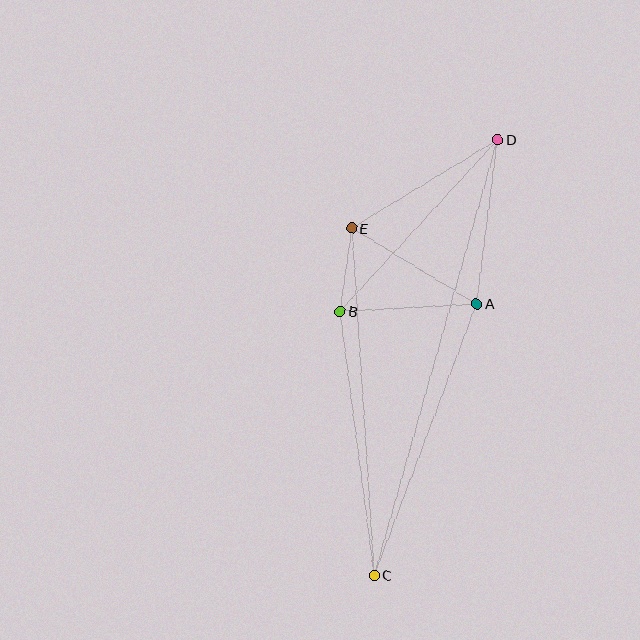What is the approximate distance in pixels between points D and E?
The distance between D and E is approximately 171 pixels.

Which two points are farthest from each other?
Points C and D are farthest from each other.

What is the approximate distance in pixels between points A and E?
The distance between A and E is approximately 146 pixels.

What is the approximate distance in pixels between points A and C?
The distance between A and C is approximately 290 pixels.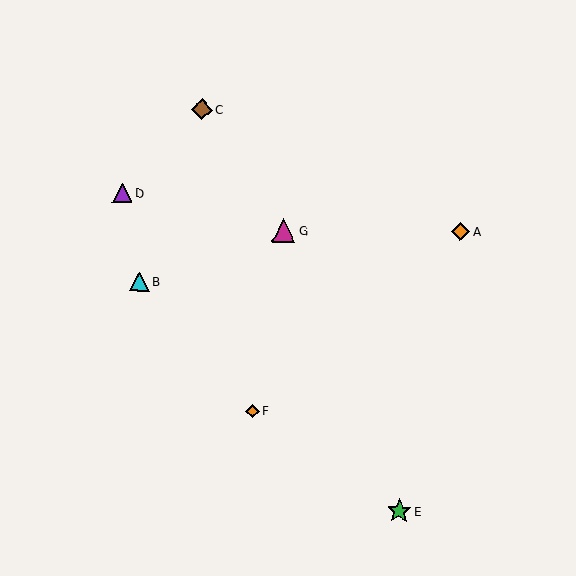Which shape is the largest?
The green star (labeled E) is the largest.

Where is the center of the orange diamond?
The center of the orange diamond is at (460, 231).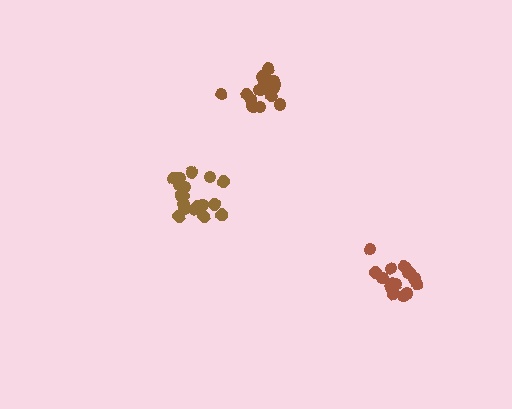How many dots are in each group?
Group 1: 18 dots, Group 2: 19 dots, Group 3: 15 dots (52 total).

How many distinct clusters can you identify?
There are 3 distinct clusters.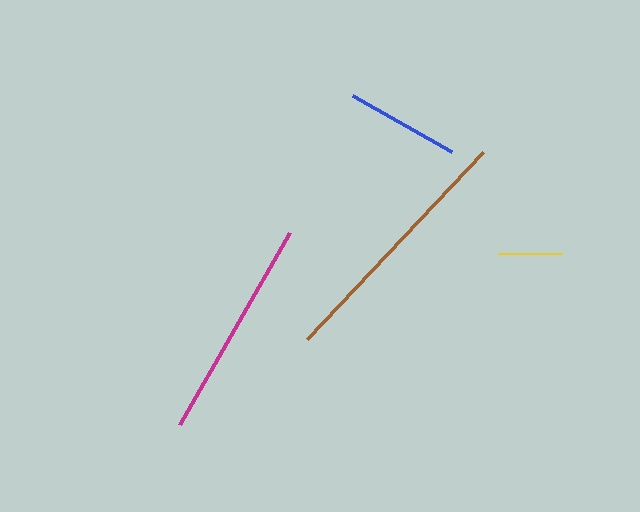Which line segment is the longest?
The brown line is the longest at approximately 257 pixels.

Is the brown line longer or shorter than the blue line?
The brown line is longer than the blue line.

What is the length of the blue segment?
The blue segment is approximately 113 pixels long.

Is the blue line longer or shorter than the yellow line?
The blue line is longer than the yellow line.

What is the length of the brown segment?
The brown segment is approximately 257 pixels long.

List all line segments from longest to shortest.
From longest to shortest: brown, magenta, blue, yellow.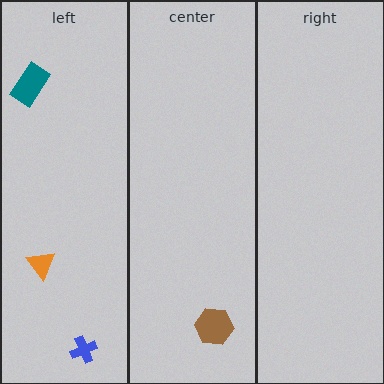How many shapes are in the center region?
1.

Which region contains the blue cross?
The left region.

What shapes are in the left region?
The blue cross, the orange triangle, the teal rectangle.